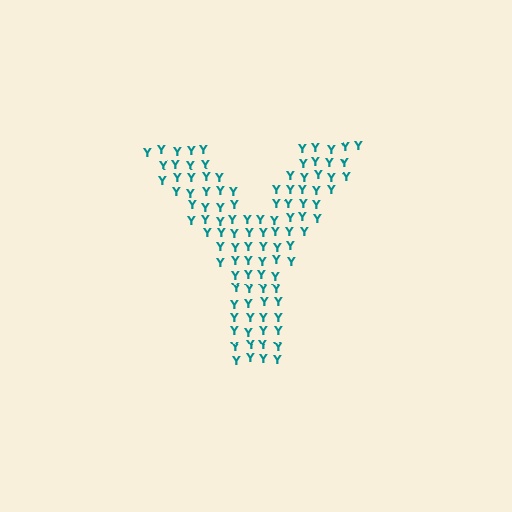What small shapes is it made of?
It is made of small letter Y's.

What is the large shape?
The large shape is the letter Y.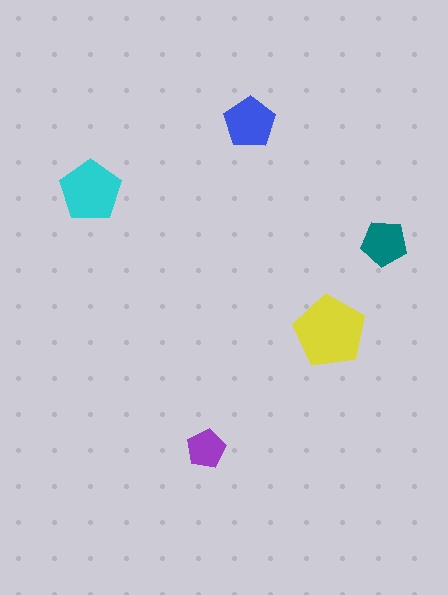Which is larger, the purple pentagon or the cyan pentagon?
The cyan one.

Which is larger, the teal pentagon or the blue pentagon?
The blue one.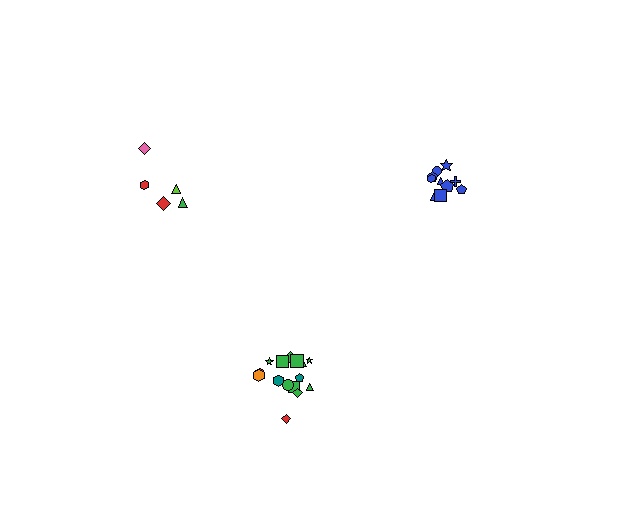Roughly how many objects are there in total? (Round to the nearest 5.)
Roughly 30 objects in total.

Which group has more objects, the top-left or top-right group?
The top-right group.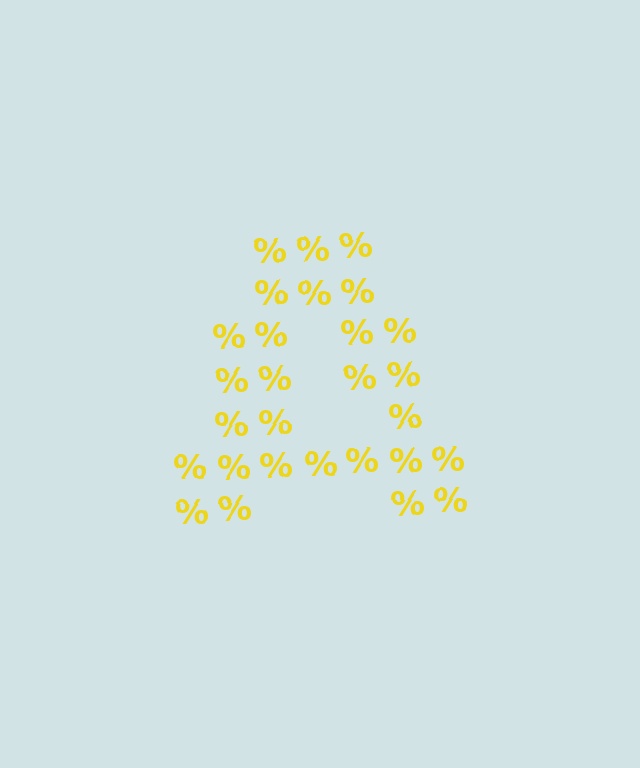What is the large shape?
The large shape is the letter A.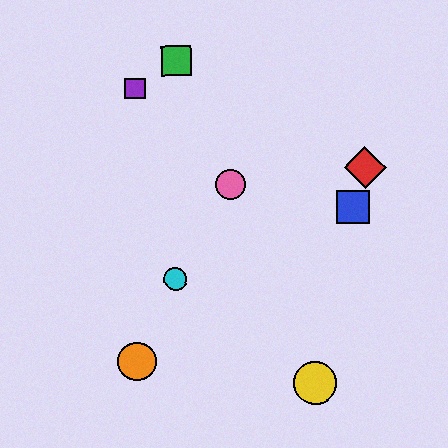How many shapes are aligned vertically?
2 shapes (the purple square, the orange circle) are aligned vertically.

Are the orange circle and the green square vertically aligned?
No, the orange circle is at x≈137 and the green square is at x≈177.